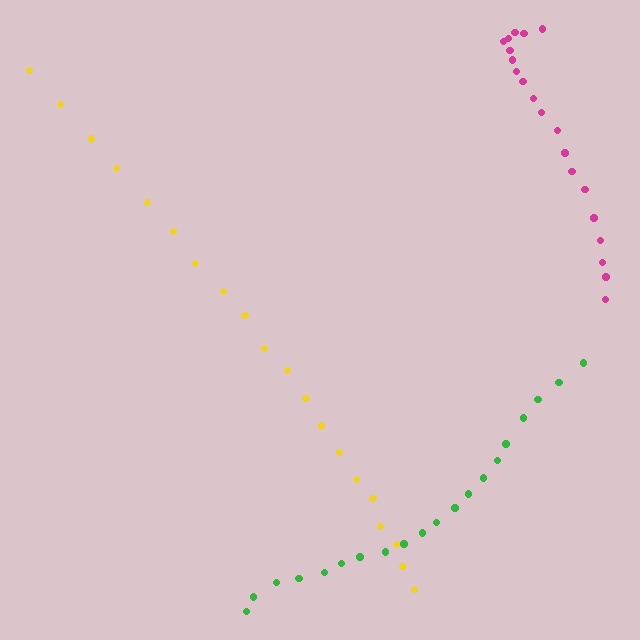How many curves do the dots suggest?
There are 3 distinct paths.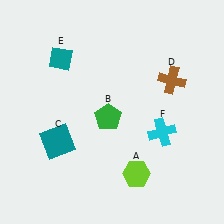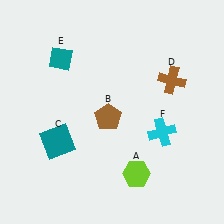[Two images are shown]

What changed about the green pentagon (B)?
In Image 1, B is green. In Image 2, it changed to brown.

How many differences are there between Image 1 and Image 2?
There is 1 difference between the two images.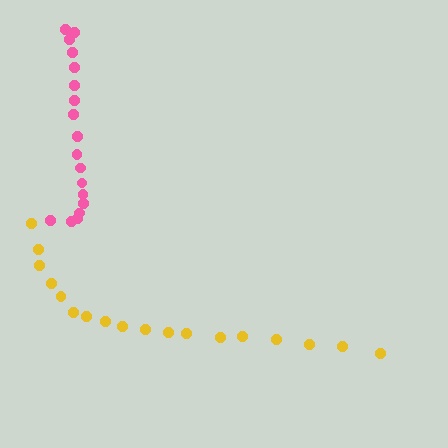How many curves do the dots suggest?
There are 2 distinct paths.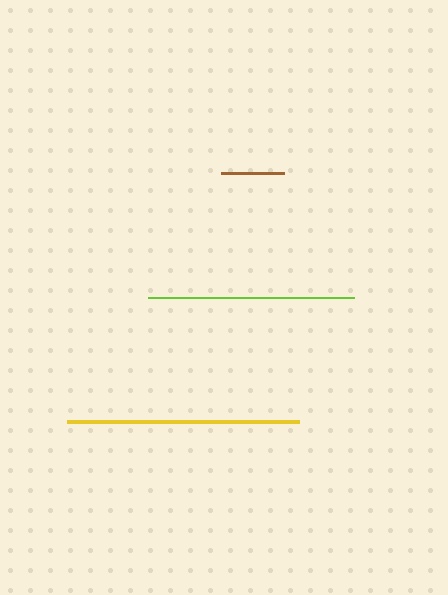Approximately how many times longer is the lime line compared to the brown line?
The lime line is approximately 3.3 times the length of the brown line.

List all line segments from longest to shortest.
From longest to shortest: yellow, lime, brown.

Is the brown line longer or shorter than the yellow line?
The yellow line is longer than the brown line.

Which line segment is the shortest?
The brown line is the shortest at approximately 63 pixels.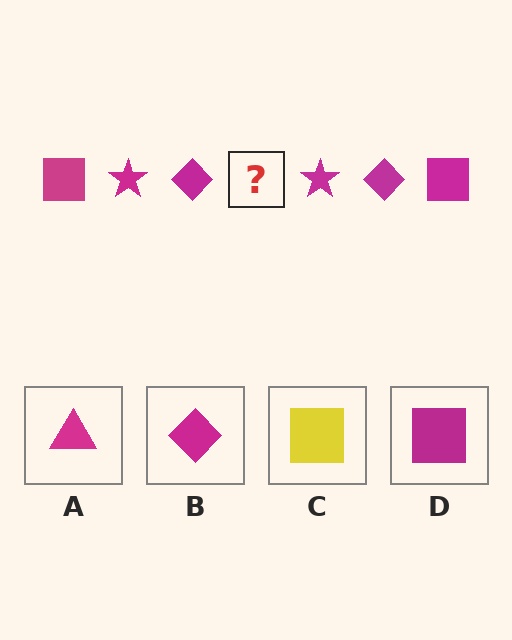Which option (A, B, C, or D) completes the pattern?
D.